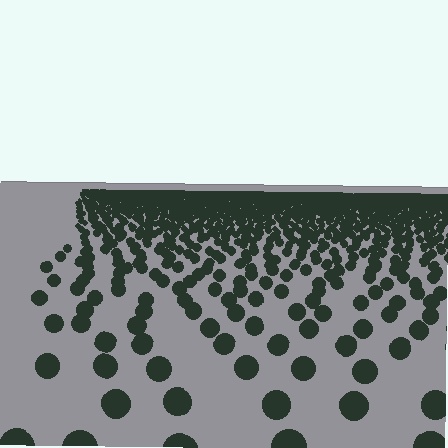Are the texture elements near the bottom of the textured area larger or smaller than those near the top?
Larger. Near the bottom, elements are closer to the viewer and appear at a bigger on-screen size.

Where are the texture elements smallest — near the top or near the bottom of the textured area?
Near the top.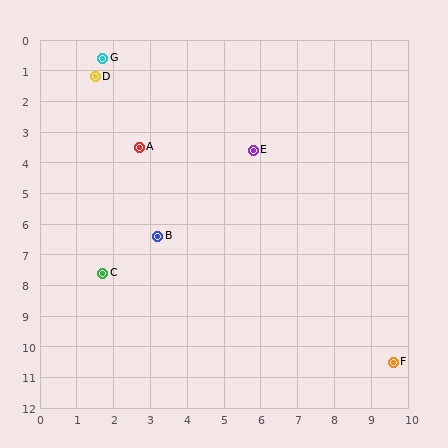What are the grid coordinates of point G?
Point G is at approximately (1.7, 0.6).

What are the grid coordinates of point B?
Point B is at approximately (3.2, 6.4).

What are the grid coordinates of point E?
Point E is at approximately (5.8, 3.6).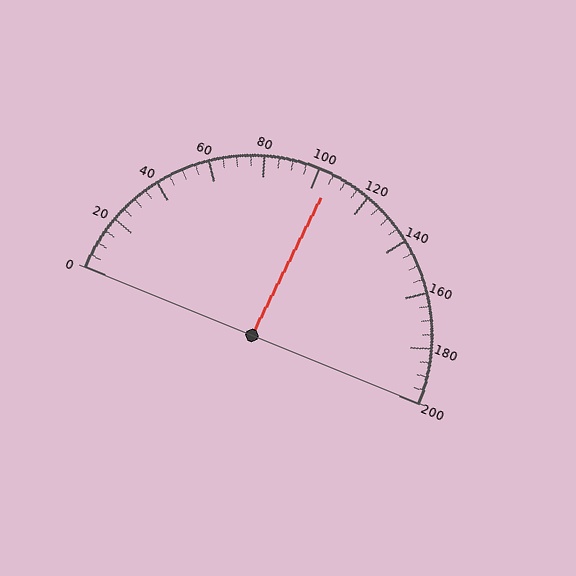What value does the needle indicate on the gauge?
The needle indicates approximately 105.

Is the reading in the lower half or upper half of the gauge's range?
The reading is in the upper half of the range (0 to 200).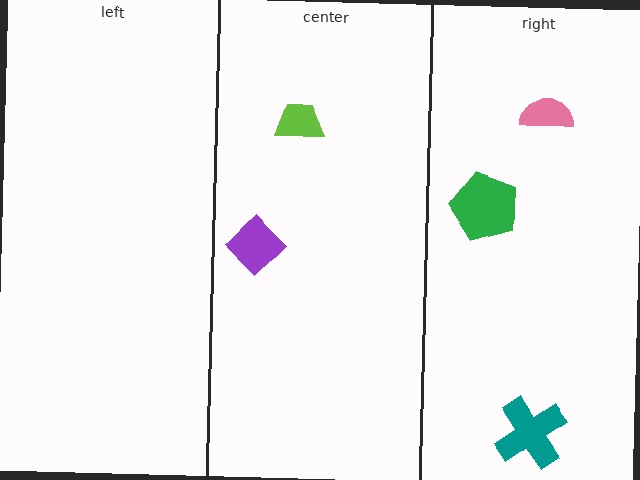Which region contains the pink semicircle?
The right region.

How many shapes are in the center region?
2.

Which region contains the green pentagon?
The right region.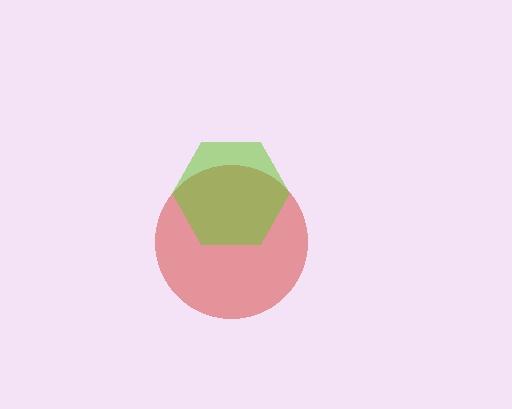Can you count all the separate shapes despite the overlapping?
Yes, there are 2 separate shapes.